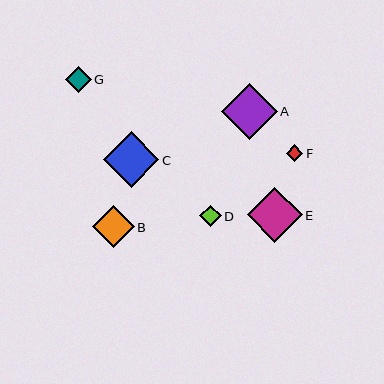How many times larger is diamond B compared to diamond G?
Diamond B is approximately 1.6 times the size of diamond G.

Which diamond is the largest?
Diamond C is the largest with a size of approximately 56 pixels.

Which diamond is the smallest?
Diamond F is the smallest with a size of approximately 16 pixels.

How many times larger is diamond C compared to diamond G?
Diamond C is approximately 2.1 times the size of diamond G.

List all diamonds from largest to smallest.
From largest to smallest: C, A, E, B, G, D, F.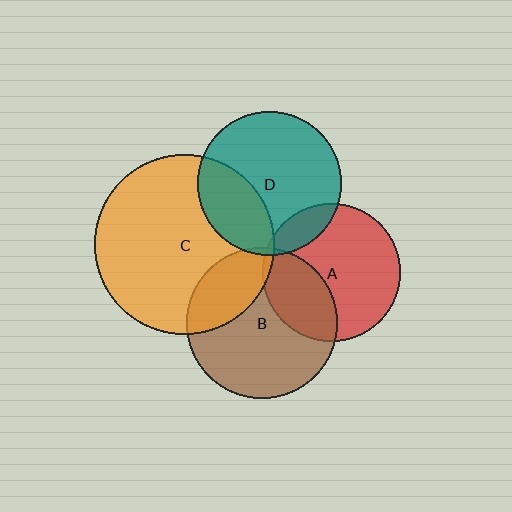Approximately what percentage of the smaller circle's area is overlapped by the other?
Approximately 5%.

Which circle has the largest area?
Circle C (orange).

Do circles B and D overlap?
Yes.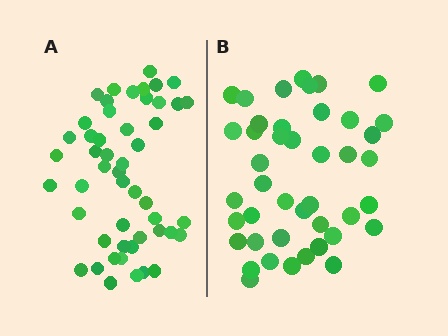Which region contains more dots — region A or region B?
Region A (the left region) has more dots.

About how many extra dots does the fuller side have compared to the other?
Region A has roughly 8 or so more dots than region B.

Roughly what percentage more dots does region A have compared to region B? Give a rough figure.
About 15% more.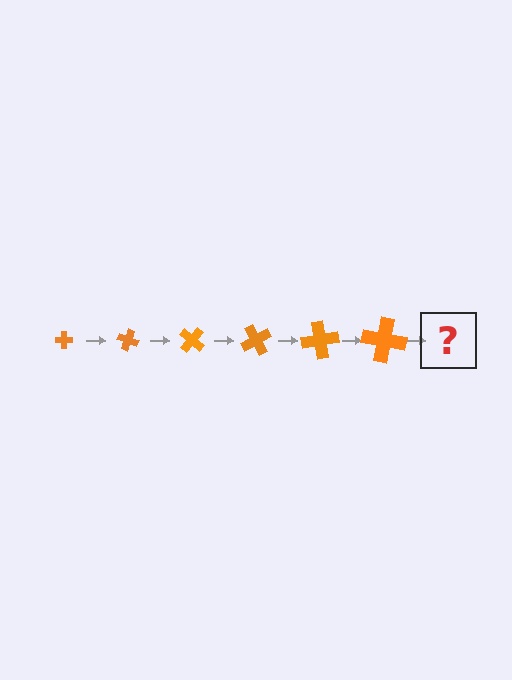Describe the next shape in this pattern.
It should be a cross, larger than the previous one and rotated 120 degrees from the start.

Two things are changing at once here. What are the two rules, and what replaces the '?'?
The two rules are that the cross grows larger each step and it rotates 20 degrees each step. The '?' should be a cross, larger than the previous one and rotated 120 degrees from the start.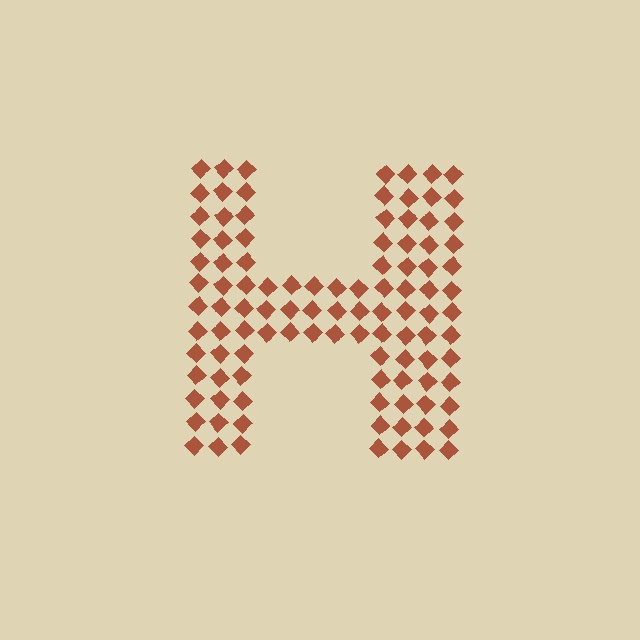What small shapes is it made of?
It is made of small diamonds.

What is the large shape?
The large shape is the letter H.